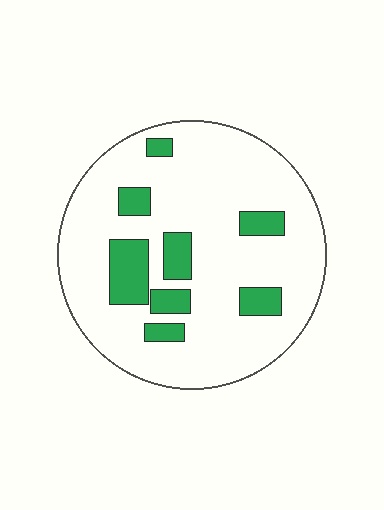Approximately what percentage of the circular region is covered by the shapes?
Approximately 15%.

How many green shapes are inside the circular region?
8.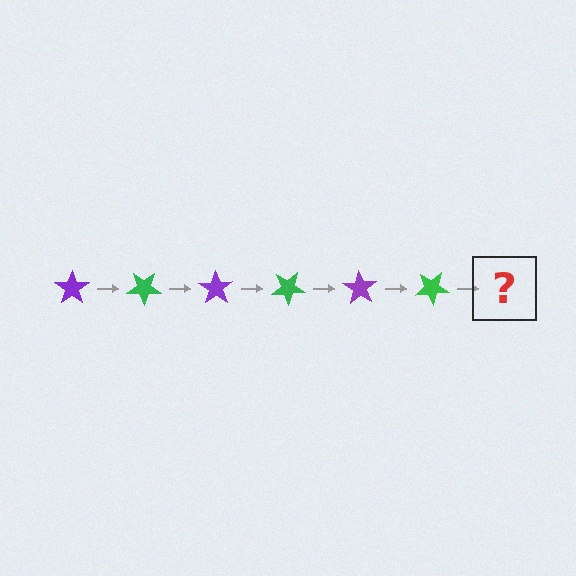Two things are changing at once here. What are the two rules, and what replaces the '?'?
The two rules are that it rotates 35 degrees each step and the color cycles through purple and green. The '?' should be a purple star, rotated 210 degrees from the start.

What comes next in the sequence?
The next element should be a purple star, rotated 210 degrees from the start.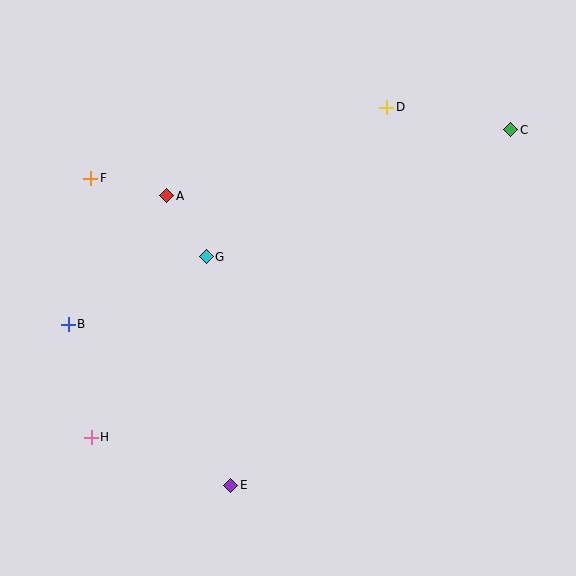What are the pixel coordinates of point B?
Point B is at (68, 324).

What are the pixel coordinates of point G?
Point G is at (206, 257).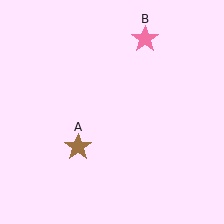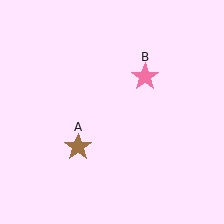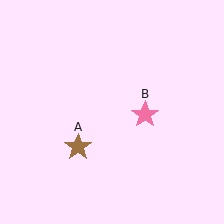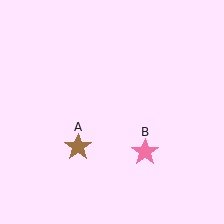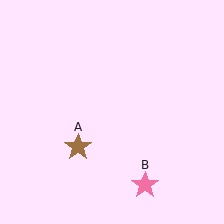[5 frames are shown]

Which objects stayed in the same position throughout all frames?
Brown star (object A) remained stationary.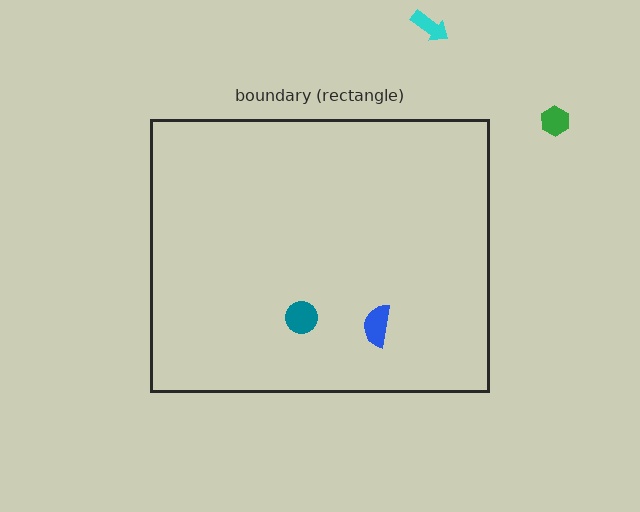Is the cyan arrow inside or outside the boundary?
Outside.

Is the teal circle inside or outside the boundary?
Inside.